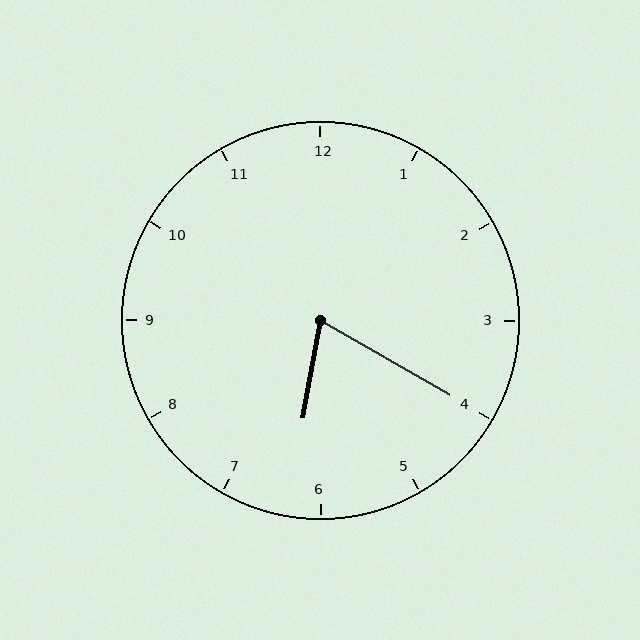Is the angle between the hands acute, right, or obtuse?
It is acute.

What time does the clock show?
6:20.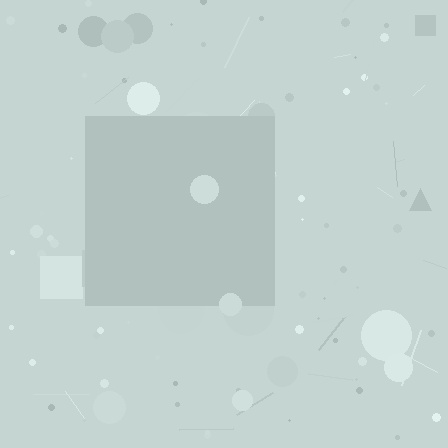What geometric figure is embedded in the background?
A square is embedded in the background.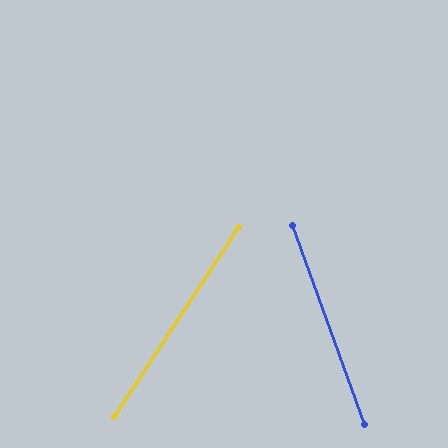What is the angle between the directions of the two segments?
Approximately 53 degrees.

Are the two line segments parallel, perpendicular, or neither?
Neither parallel nor perpendicular — they differ by about 53°.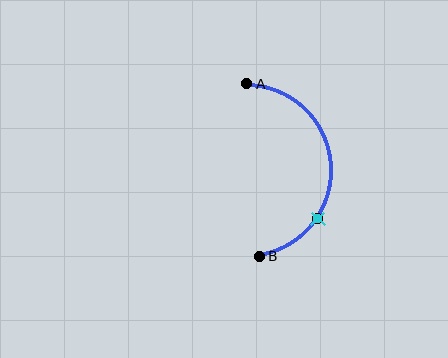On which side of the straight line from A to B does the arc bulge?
The arc bulges to the right of the straight line connecting A and B.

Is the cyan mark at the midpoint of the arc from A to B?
No. The cyan mark lies on the arc but is closer to endpoint B. The arc midpoint would be at the point on the curve equidistant along the arc from both A and B.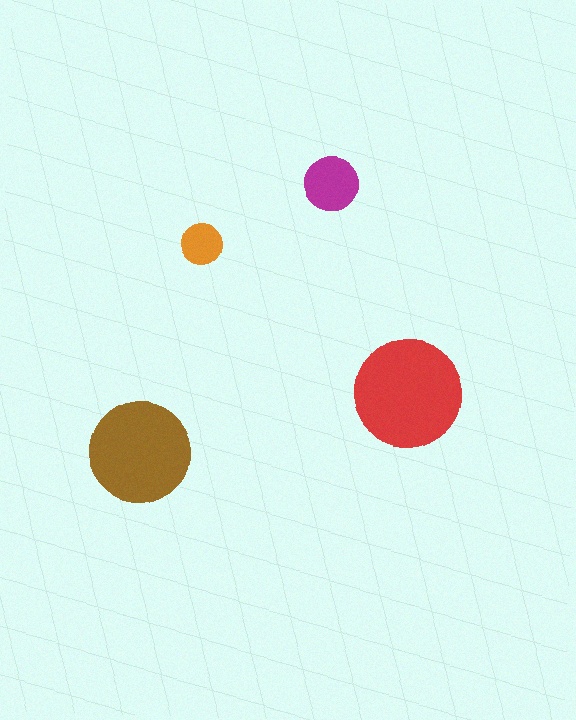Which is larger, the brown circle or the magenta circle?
The brown one.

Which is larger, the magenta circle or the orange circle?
The magenta one.